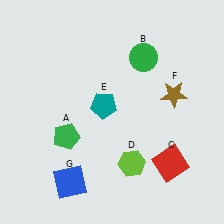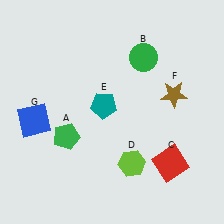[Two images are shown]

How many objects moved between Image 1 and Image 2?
1 object moved between the two images.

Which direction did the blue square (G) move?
The blue square (G) moved up.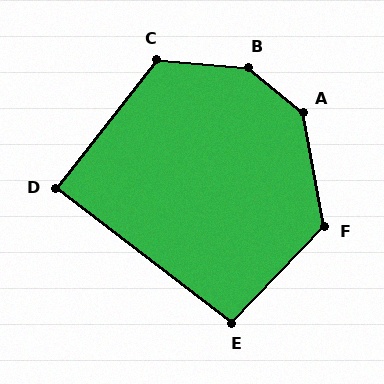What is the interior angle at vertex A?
Approximately 140 degrees (obtuse).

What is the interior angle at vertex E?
Approximately 97 degrees (obtuse).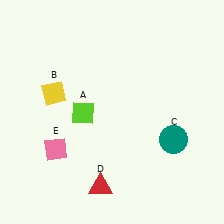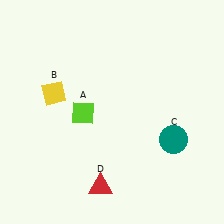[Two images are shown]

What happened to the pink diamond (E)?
The pink diamond (E) was removed in Image 2. It was in the bottom-left area of Image 1.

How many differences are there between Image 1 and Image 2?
There is 1 difference between the two images.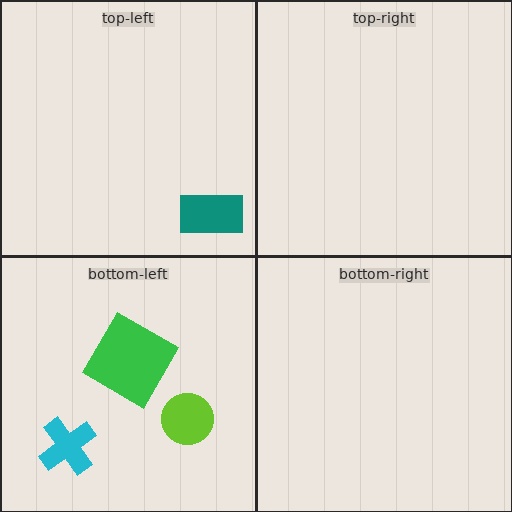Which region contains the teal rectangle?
The top-left region.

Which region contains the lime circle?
The bottom-left region.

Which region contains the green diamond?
The bottom-left region.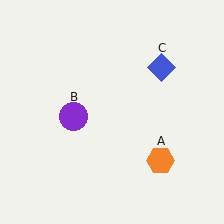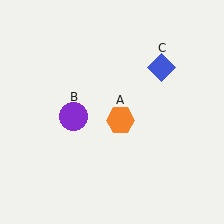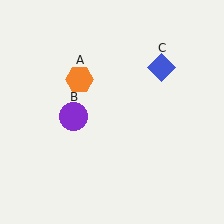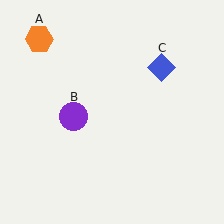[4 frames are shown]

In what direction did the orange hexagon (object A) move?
The orange hexagon (object A) moved up and to the left.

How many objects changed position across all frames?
1 object changed position: orange hexagon (object A).